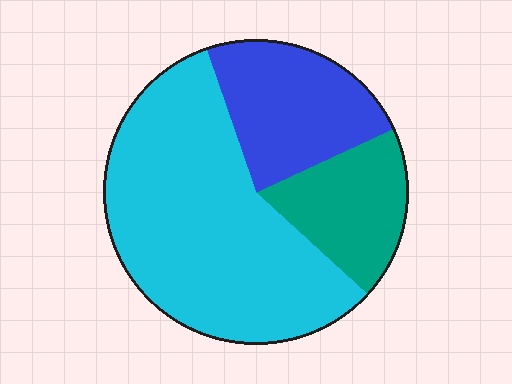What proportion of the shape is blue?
Blue covers about 25% of the shape.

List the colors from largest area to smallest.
From largest to smallest: cyan, blue, teal.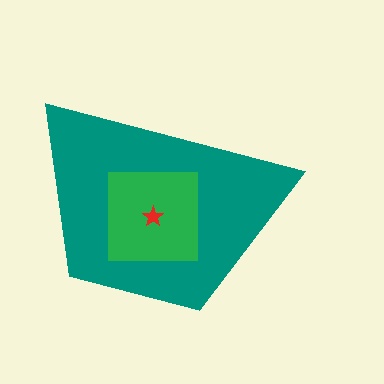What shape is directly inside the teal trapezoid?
The green square.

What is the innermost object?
The red star.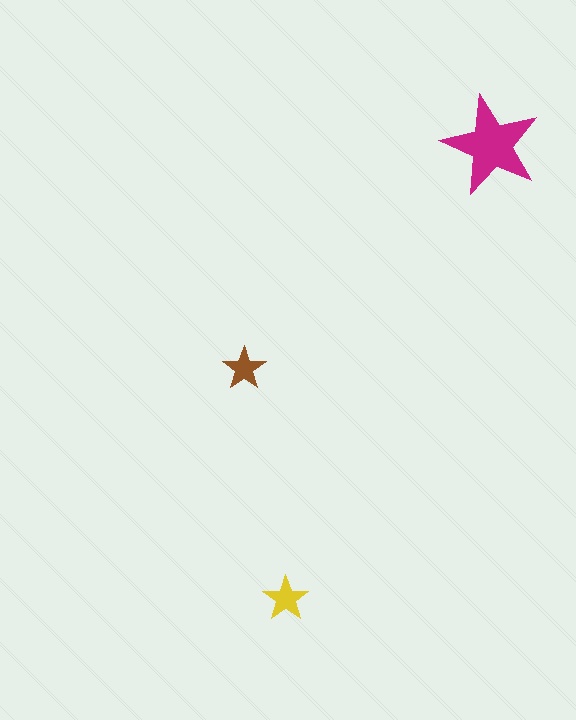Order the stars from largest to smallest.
the magenta one, the yellow one, the brown one.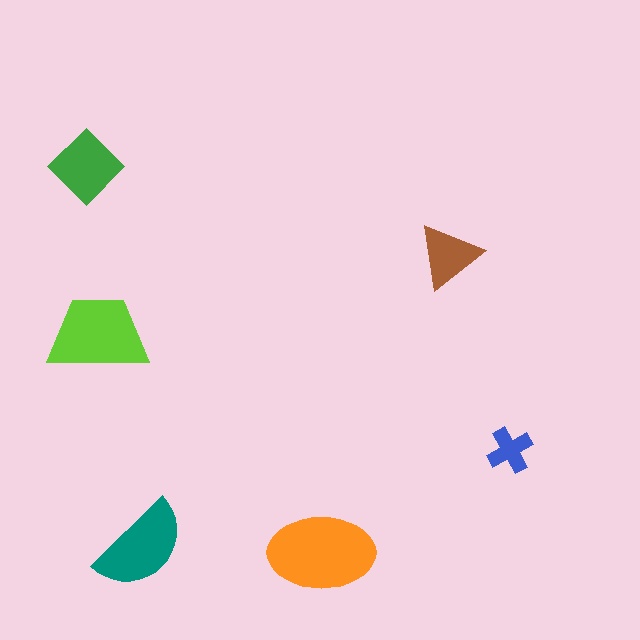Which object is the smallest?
The blue cross.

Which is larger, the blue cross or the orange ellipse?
The orange ellipse.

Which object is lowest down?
The orange ellipse is bottommost.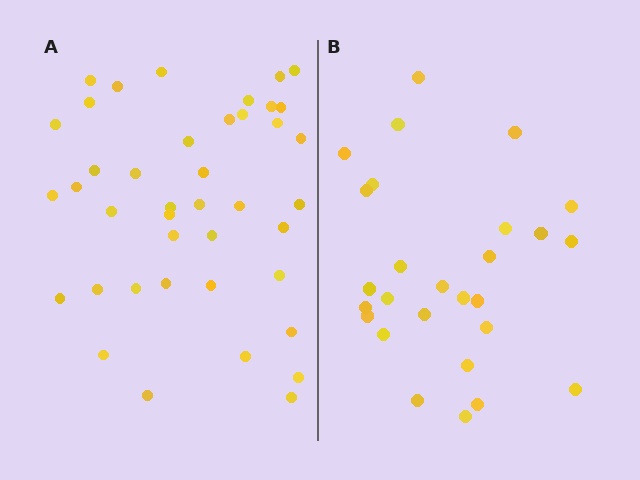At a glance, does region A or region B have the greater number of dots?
Region A (the left region) has more dots.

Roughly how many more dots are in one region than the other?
Region A has approximately 15 more dots than region B.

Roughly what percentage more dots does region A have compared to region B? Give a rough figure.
About 50% more.